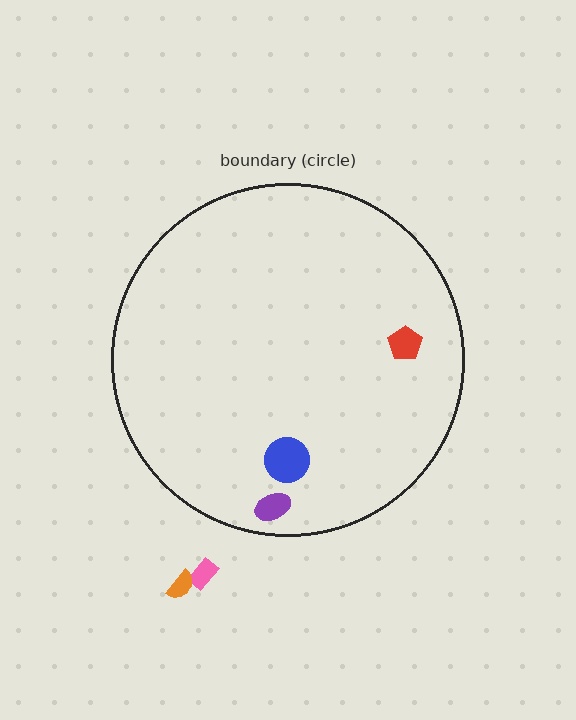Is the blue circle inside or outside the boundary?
Inside.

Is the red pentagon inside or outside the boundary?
Inside.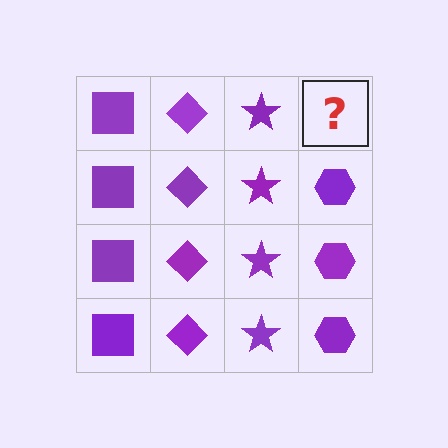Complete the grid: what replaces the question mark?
The question mark should be replaced with a purple hexagon.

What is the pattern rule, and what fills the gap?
The rule is that each column has a consistent shape. The gap should be filled with a purple hexagon.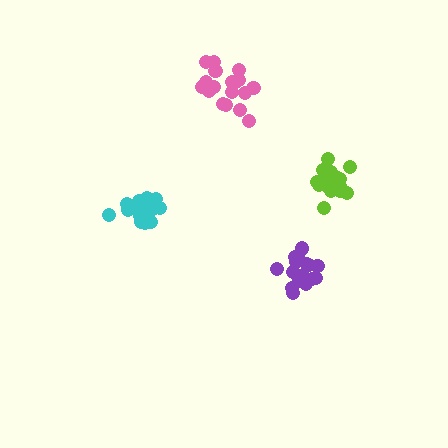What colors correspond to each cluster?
The clusters are colored: purple, lime, pink, cyan.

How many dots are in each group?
Group 1: 16 dots, Group 2: 21 dots, Group 3: 18 dots, Group 4: 16 dots (71 total).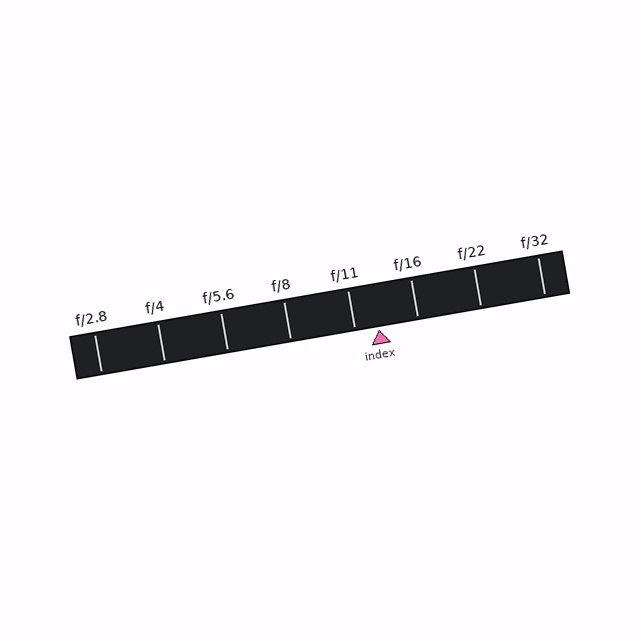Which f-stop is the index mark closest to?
The index mark is closest to f/11.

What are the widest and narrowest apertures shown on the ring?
The widest aperture shown is f/2.8 and the narrowest is f/32.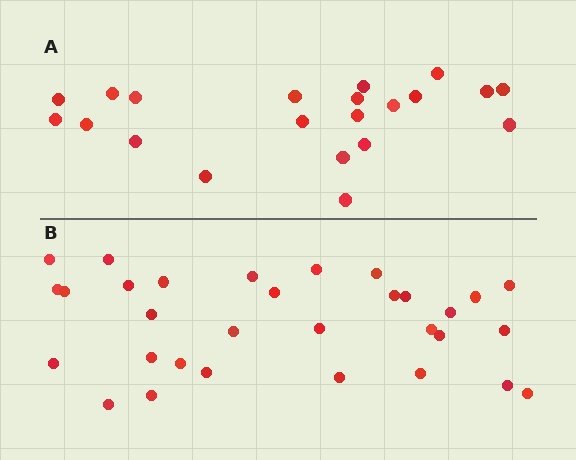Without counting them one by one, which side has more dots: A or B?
Region B (the bottom region) has more dots.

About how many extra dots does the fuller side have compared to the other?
Region B has roughly 10 or so more dots than region A.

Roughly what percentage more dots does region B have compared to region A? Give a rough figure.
About 50% more.